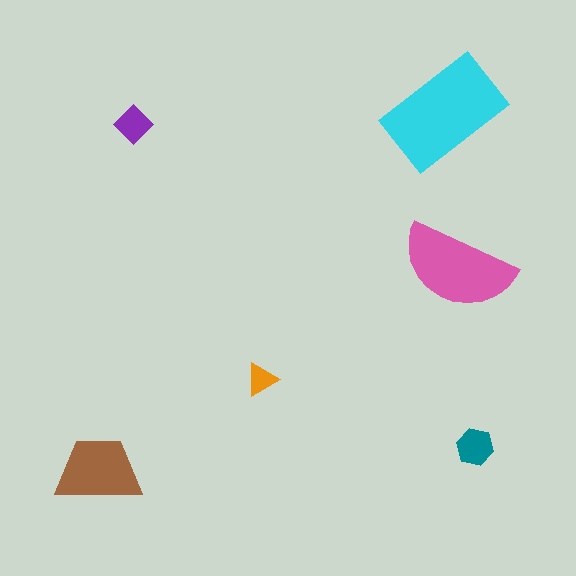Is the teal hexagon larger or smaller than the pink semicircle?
Smaller.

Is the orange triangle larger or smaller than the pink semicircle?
Smaller.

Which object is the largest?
The cyan rectangle.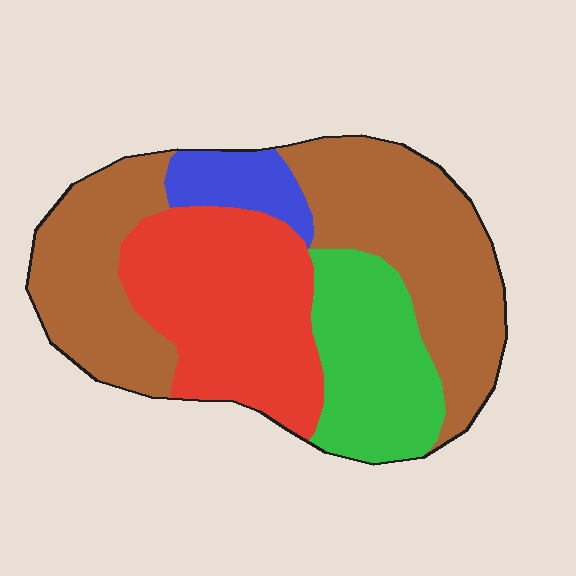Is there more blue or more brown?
Brown.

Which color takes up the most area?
Brown, at roughly 45%.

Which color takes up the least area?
Blue, at roughly 5%.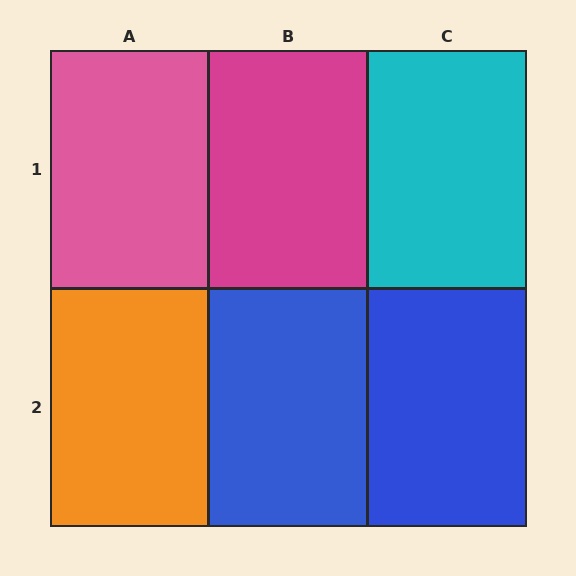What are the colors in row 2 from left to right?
Orange, blue, blue.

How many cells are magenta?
1 cell is magenta.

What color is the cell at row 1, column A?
Pink.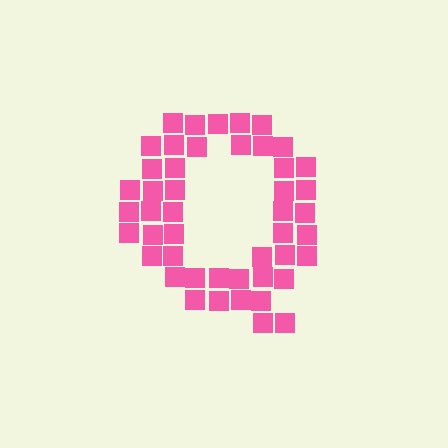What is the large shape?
The large shape is the letter Q.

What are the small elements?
The small elements are squares.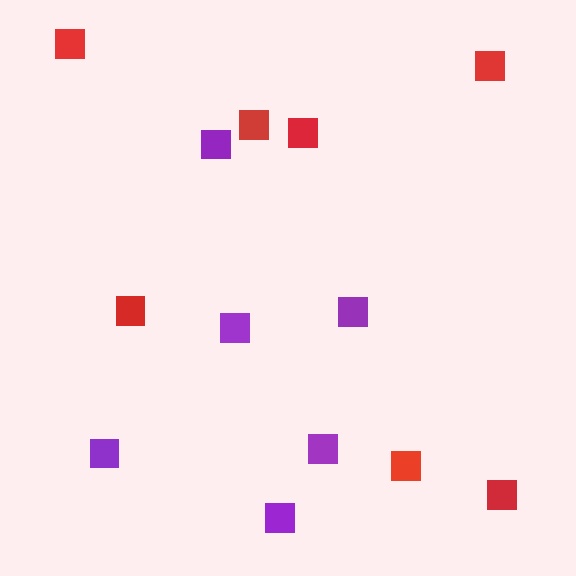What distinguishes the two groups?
There are 2 groups: one group of purple squares (6) and one group of red squares (7).